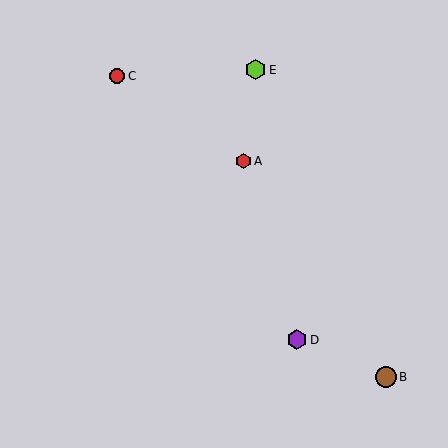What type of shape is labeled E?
Shape E is a lime hexagon.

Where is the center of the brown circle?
The center of the brown circle is at (386, 377).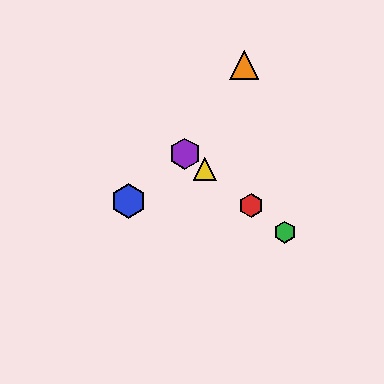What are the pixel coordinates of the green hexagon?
The green hexagon is at (285, 232).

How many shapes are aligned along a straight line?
4 shapes (the red hexagon, the green hexagon, the yellow triangle, the purple hexagon) are aligned along a straight line.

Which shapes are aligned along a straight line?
The red hexagon, the green hexagon, the yellow triangle, the purple hexagon are aligned along a straight line.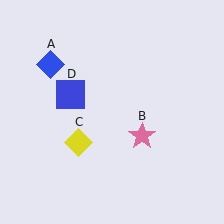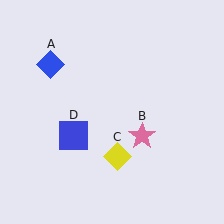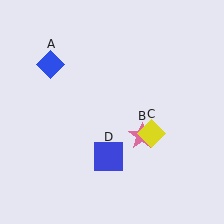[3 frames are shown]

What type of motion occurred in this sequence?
The yellow diamond (object C), blue square (object D) rotated counterclockwise around the center of the scene.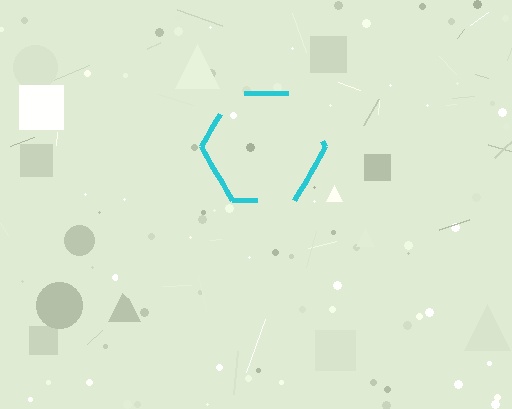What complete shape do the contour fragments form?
The contour fragments form a hexagon.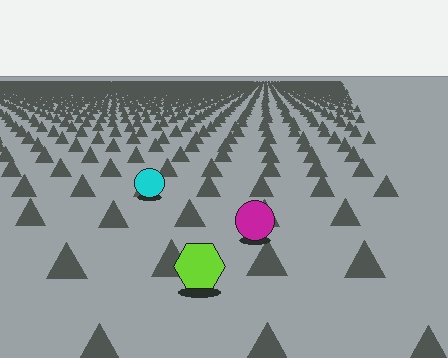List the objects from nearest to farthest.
From nearest to farthest: the lime hexagon, the magenta circle, the cyan circle.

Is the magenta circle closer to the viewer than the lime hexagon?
No. The lime hexagon is closer — you can tell from the texture gradient: the ground texture is coarser near it.